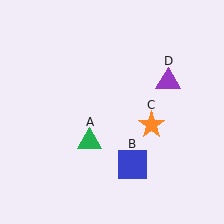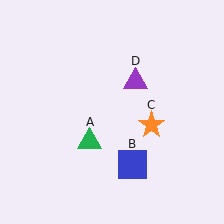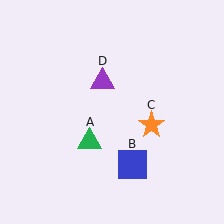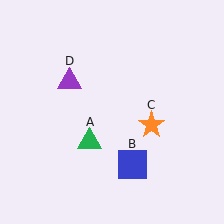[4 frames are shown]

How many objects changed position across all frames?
1 object changed position: purple triangle (object D).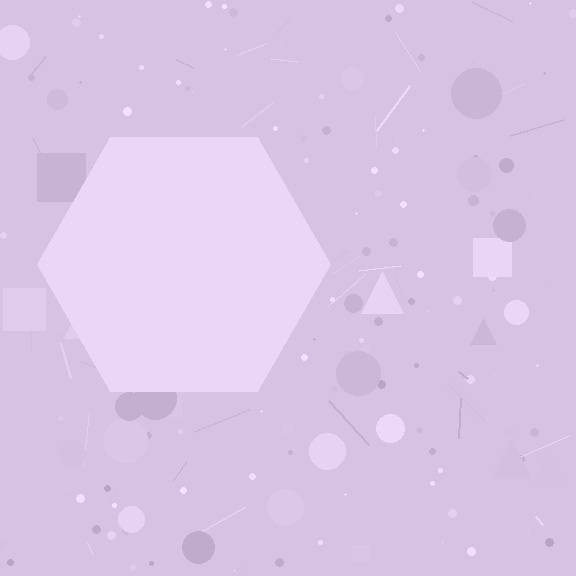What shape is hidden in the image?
A hexagon is hidden in the image.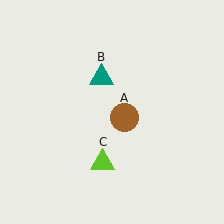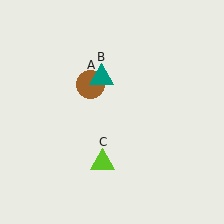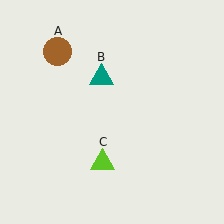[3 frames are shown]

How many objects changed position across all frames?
1 object changed position: brown circle (object A).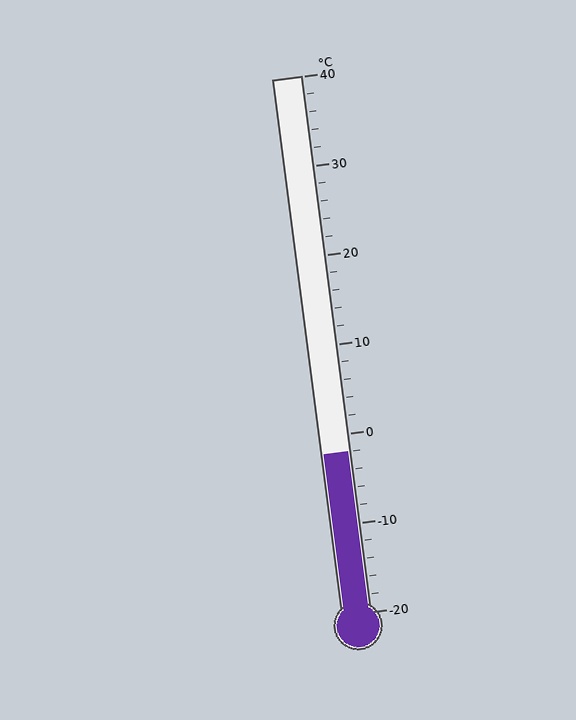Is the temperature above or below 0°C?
The temperature is below 0°C.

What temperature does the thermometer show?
The thermometer shows approximately -2°C.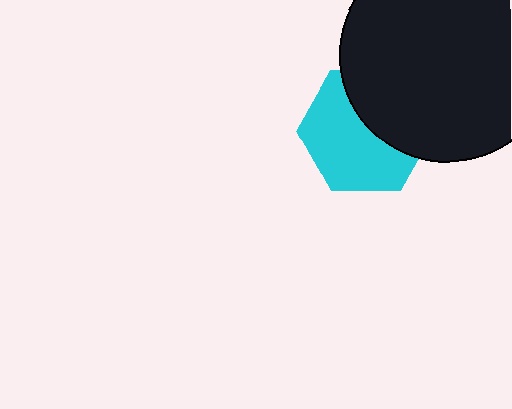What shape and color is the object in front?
The object in front is a black circle.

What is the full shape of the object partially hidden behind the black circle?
The partially hidden object is a cyan hexagon.